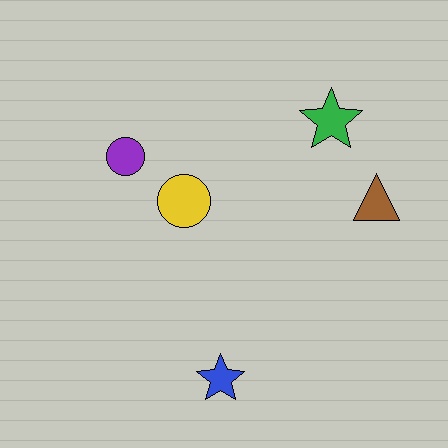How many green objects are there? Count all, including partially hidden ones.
There is 1 green object.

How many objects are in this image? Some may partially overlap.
There are 5 objects.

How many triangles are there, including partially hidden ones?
There is 1 triangle.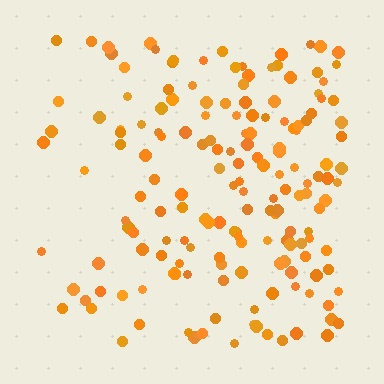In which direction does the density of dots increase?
From left to right, with the right side densest.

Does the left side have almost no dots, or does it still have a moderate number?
Still a moderate number, just noticeably fewer than the right.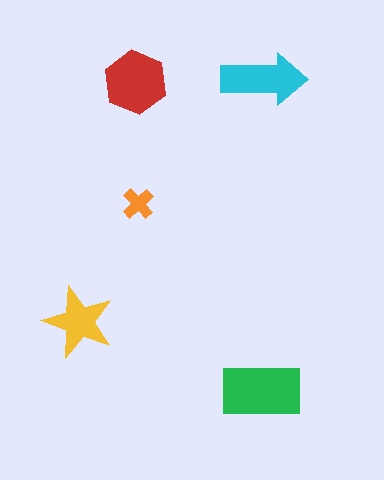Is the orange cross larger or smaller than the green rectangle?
Smaller.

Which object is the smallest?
The orange cross.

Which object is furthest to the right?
The cyan arrow is rightmost.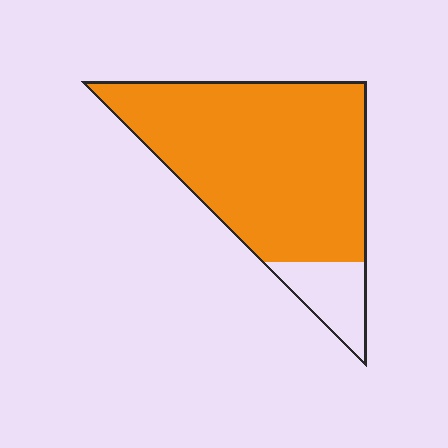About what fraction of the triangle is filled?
About seven eighths (7/8).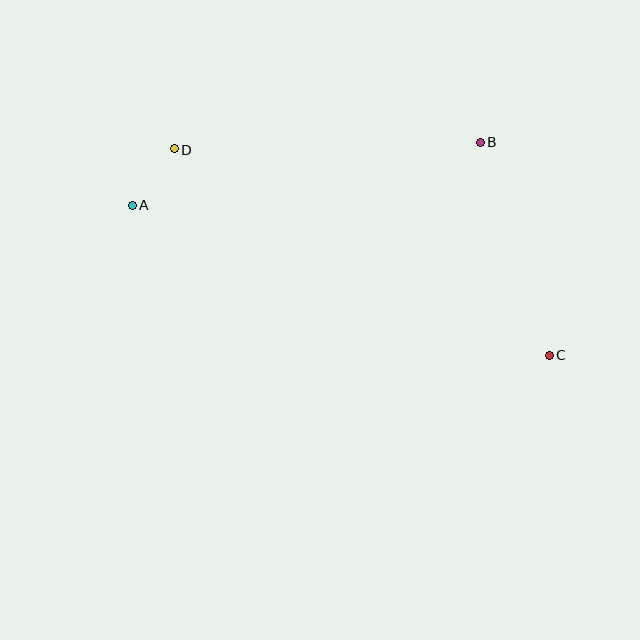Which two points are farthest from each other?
Points A and C are farthest from each other.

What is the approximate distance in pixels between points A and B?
The distance between A and B is approximately 353 pixels.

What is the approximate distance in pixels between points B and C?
The distance between B and C is approximately 224 pixels.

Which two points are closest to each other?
Points A and D are closest to each other.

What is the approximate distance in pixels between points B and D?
The distance between B and D is approximately 306 pixels.